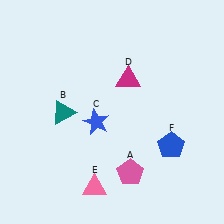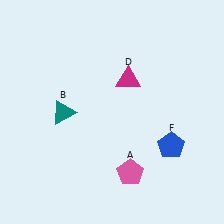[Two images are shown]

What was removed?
The blue star (C), the pink triangle (E) were removed in Image 2.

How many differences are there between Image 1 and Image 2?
There are 2 differences between the two images.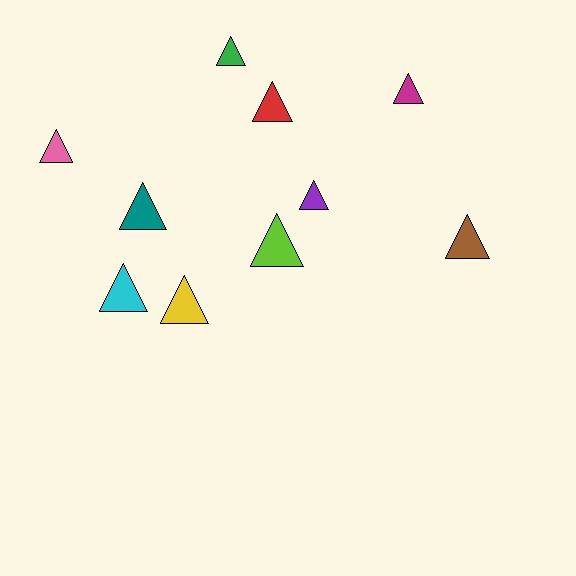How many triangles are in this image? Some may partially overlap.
There are 10 triangles.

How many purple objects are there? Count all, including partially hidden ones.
There is 1 purple object.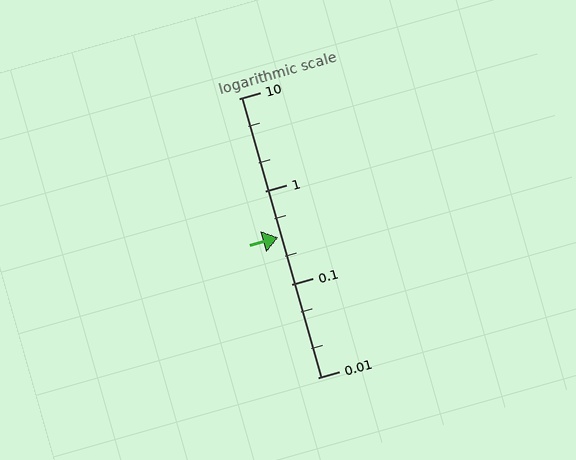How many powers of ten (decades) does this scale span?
The scale spans 3 decades, from 0.01 to 10.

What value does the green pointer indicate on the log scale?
The pointer indicates approximately 0.32.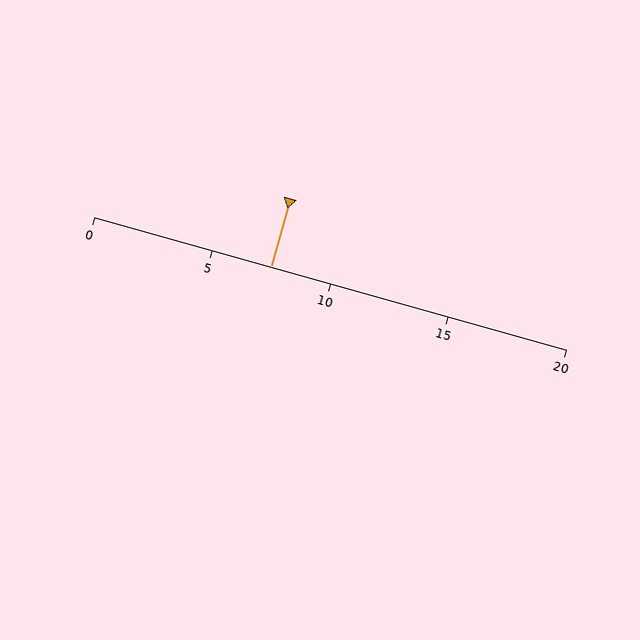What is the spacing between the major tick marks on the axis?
The major ticks are spaced 5 apart.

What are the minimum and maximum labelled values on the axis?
The axis runs from 0 to 20.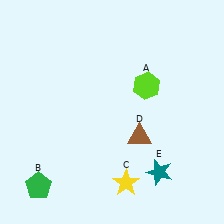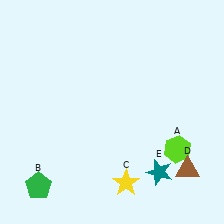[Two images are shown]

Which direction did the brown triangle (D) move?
The brown triangle (D) moved right.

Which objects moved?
The objects that moved are: the lime hexagon (A), the brown triangle (D).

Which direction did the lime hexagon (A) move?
The lime hexagon (A) moved down.